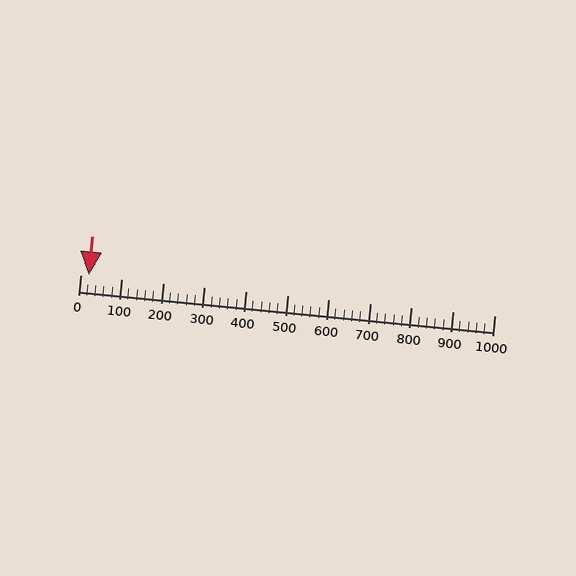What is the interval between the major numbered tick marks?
The major tick marks are spaced 100 units apart.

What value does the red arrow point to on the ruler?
The red arrow points to approximately 20.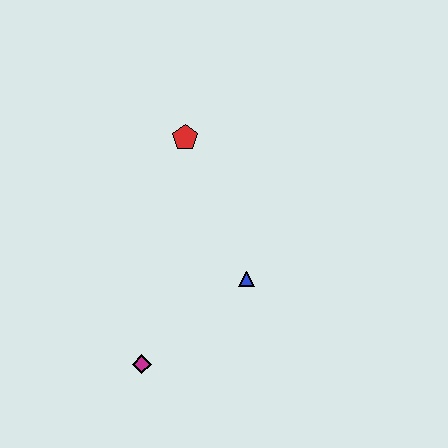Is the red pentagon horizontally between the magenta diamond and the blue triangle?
Yes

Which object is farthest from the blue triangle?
The red pentagon is farthest from the blue triangle.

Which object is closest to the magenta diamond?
The blue triangle is closest to the magenta diamond.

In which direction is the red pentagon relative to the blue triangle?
The red pentagon is above the blue triangle.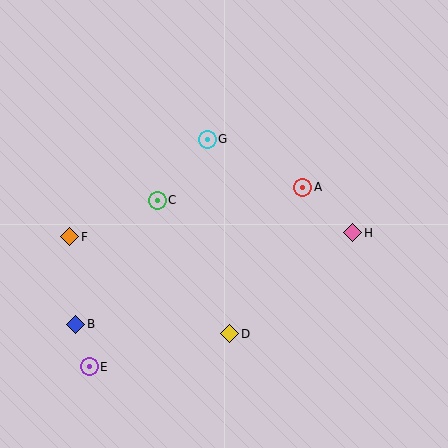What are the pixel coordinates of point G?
Point G is at (207, 139).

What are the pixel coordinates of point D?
Point D is at (230, 334).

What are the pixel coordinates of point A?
Point A is at (303, 187).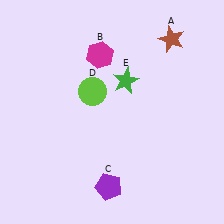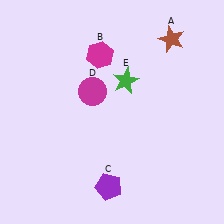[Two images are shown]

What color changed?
The circle (D) changed from lime in Image 1 to magenta in Image 2.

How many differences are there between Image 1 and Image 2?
There is 1 difference between the two images.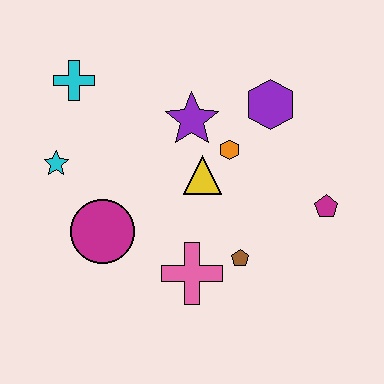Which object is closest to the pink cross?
The brown pentagon is closest to the pink cross.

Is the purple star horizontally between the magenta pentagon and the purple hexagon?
No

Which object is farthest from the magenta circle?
The magenta pentagon is farthest from the magenta circle.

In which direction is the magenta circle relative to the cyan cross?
The magenta circle is below the cyan cross.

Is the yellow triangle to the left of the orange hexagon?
Yes